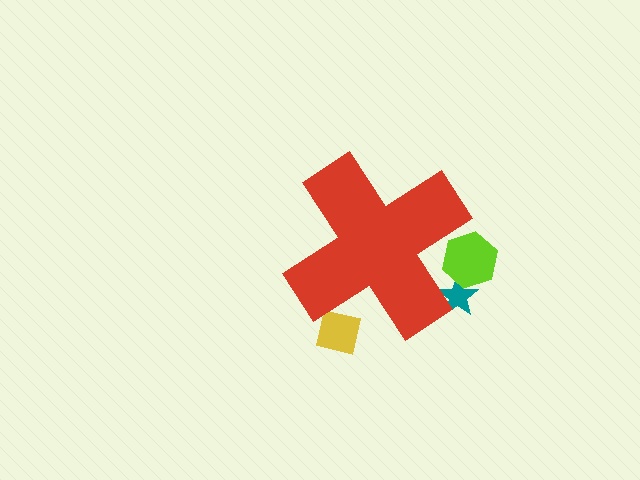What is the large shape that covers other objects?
A red cross.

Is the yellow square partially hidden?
Yes, the yellow square is partially hidden behind the red cross.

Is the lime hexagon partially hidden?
Yes, the lime hexagon is partially hidden behind the red cross.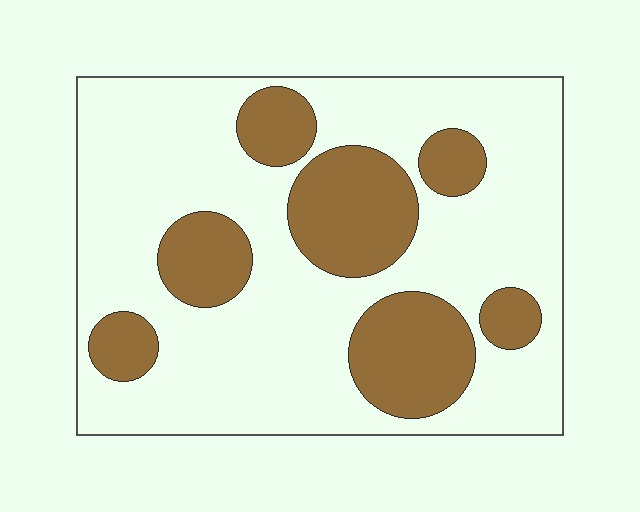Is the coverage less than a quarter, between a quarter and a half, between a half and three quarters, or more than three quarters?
Between a quarter and a half.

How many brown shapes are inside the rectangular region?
7.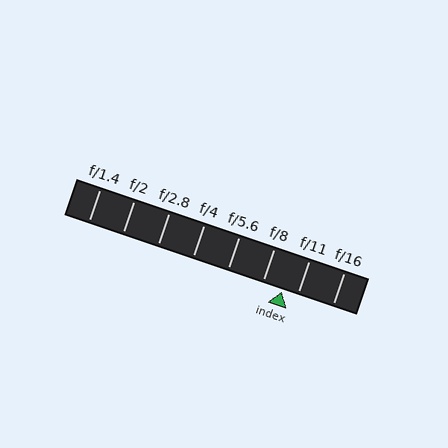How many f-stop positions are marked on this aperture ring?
There are 8 f-stop positions marked.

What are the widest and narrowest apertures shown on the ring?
The widest aperture shown is f/1.4 and the narrowest is f/16.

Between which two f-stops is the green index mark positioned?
The index mark is between f/8 and f/11.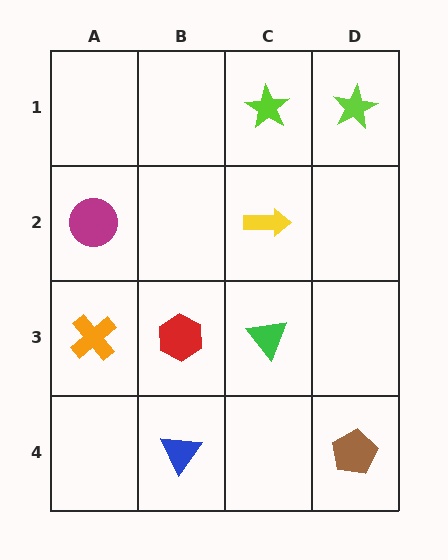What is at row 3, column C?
A green triangle.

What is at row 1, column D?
A lime star.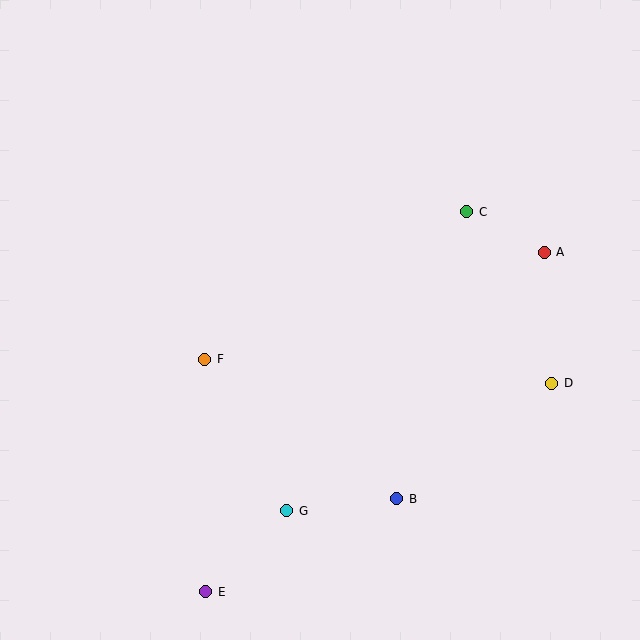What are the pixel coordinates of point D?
Point D is at (552, 383).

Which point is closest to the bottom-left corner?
Point E is closest to the bottom-left corner.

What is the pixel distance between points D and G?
The distance between D and G is 294 pixels.